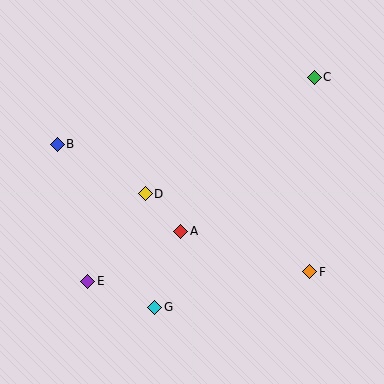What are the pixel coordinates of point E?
Point E is at (88, 281).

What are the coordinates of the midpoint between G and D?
The midpoint between G and D is at (150, 250).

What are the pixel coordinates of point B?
Point B is at (57, 144).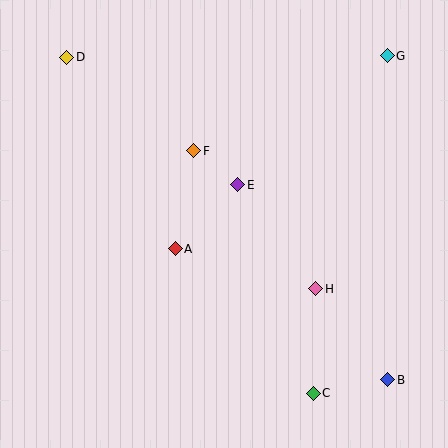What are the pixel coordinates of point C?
Point C is at (313, 393).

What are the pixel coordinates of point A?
Point A is at (175, 249).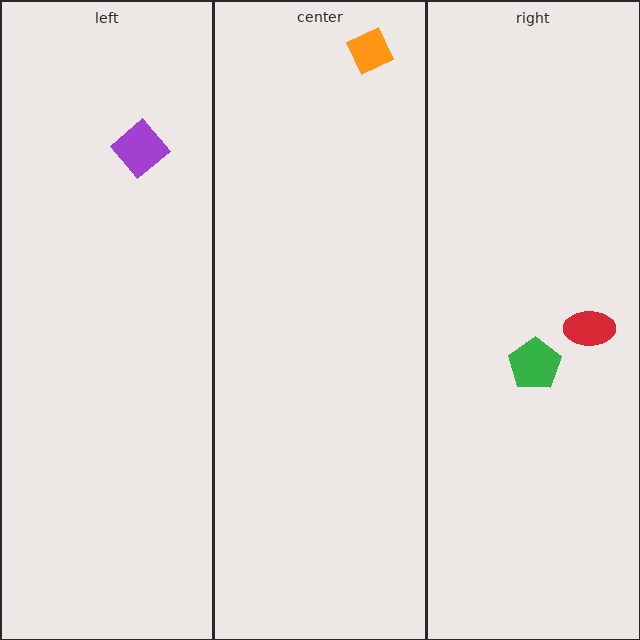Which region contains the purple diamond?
The left region.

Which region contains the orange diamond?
The center region.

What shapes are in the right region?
The red ellipse, the green pentagon.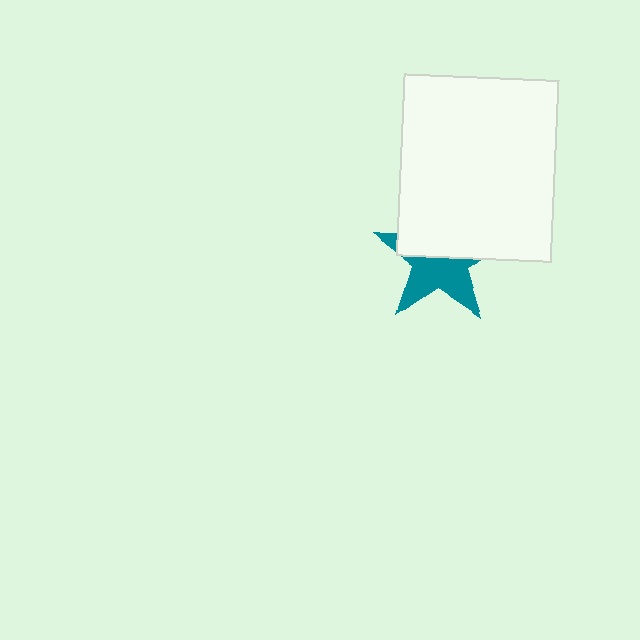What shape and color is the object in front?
The object in front is a white rectangle.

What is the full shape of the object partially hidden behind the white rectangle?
The partially hidden object is a teal star.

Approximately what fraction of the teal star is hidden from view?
Roughly 51% of the teal star is hidden behind the white rectangle.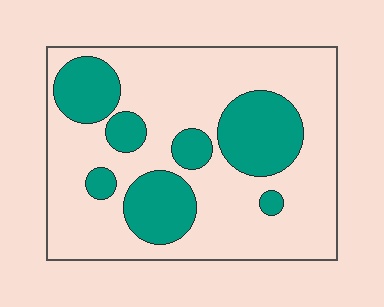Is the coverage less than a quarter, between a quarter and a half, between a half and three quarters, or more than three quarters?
Between a quarter and a half.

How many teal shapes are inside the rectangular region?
7.